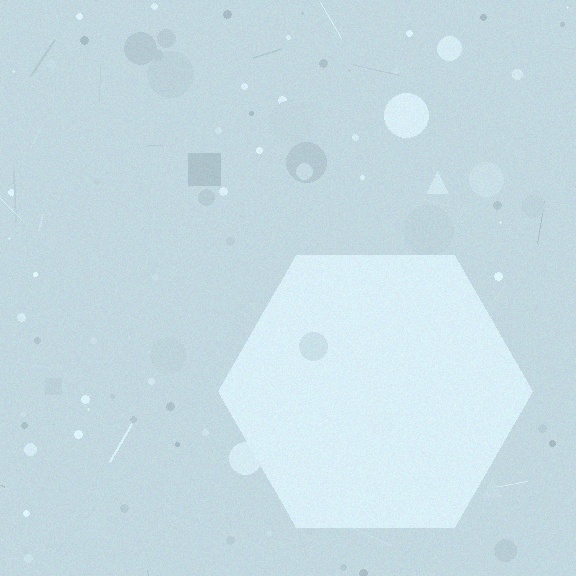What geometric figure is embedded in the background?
A hexagon is embedded in the background.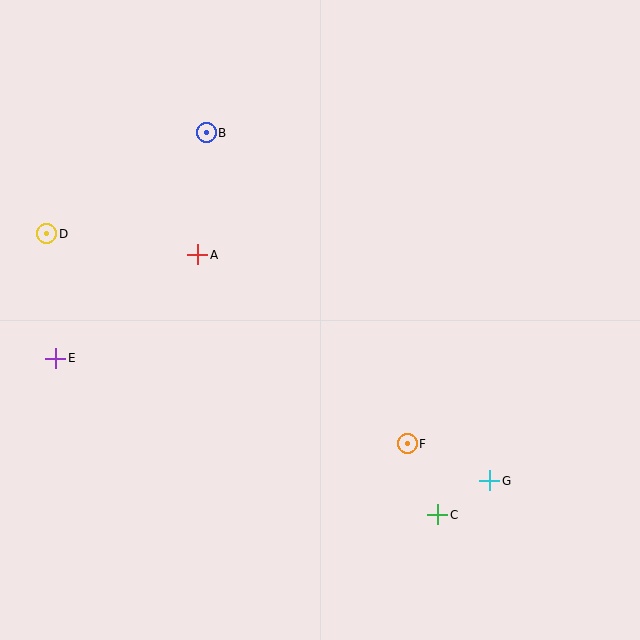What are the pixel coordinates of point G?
Point G is at (490, 481).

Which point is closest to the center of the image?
Point A at (198, 255) is closest to the center.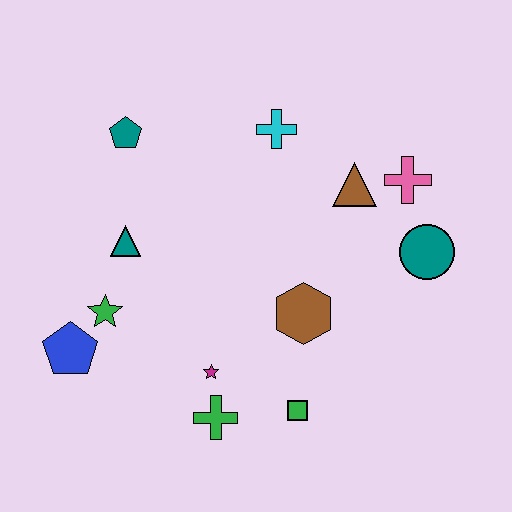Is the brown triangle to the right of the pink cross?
No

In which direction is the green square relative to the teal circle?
The green square is below the teal circle.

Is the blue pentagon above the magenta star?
Yes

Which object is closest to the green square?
The green cross is closest to the green square.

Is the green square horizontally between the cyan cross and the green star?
No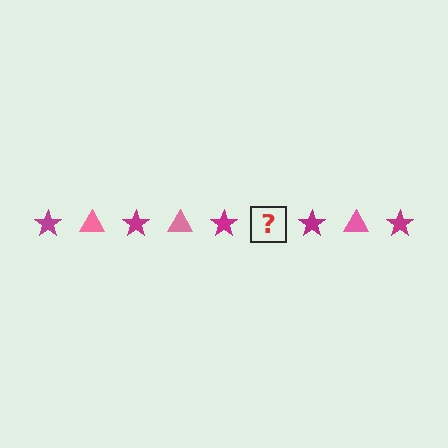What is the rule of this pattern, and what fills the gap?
The rule is that the pattern alternates between magenta star and pink triangle. The gap should be filled with a pink triangle.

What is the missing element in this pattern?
The missing element is a pink triangle.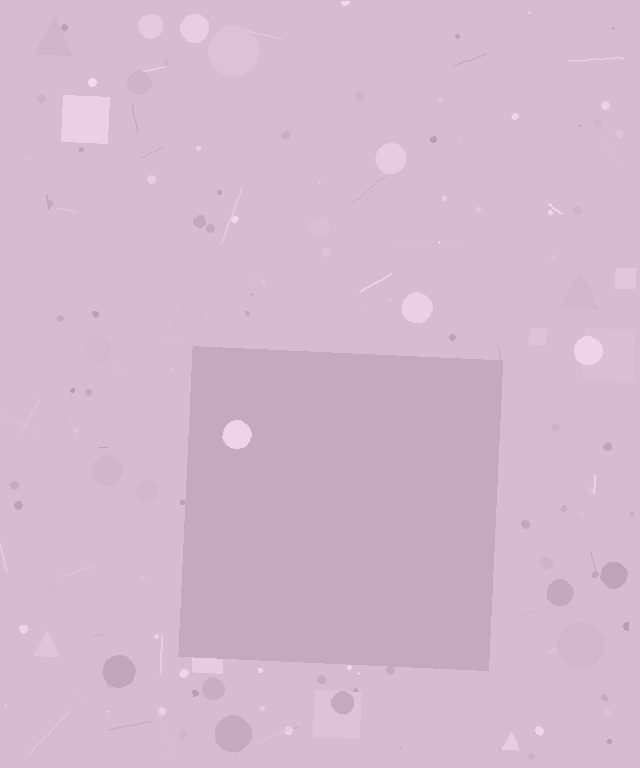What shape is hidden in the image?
A square is hidden in the image.